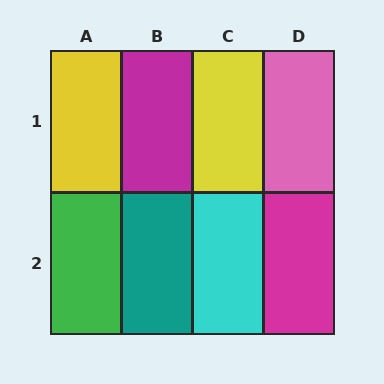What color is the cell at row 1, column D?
Pink.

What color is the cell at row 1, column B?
Magenta.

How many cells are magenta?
2 cells are magenta.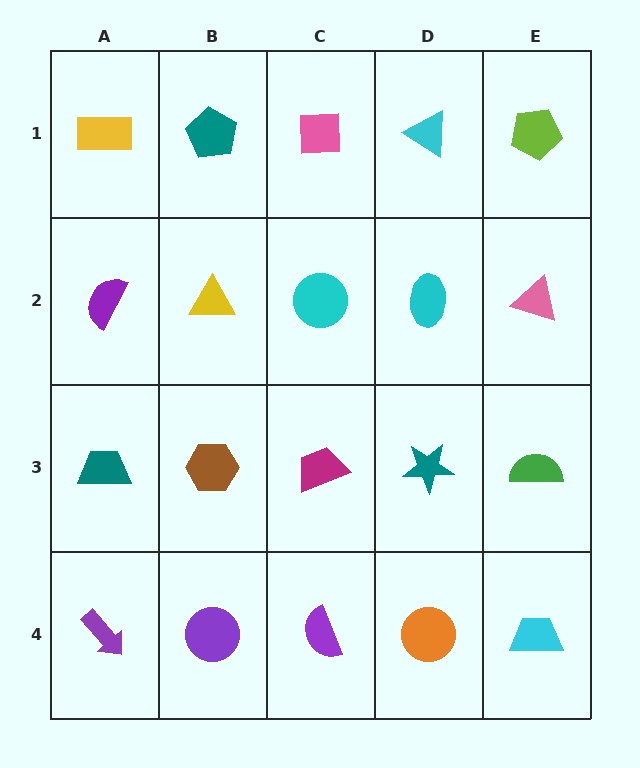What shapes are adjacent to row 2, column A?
A yellow rectangle (row 1, column A), a teal trapezoid (row 3, column A), a yellow triangle (row 2, column B).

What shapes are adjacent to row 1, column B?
A yellow triangle (row 2, column B), a yellow rectangle (row 1, column A), a pink square (row 1, column C).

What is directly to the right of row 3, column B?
A magenta trapezoid.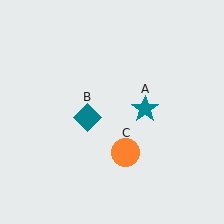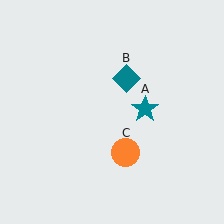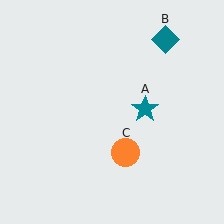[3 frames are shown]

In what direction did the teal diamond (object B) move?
The teal diamond (object B) moved up and to the right.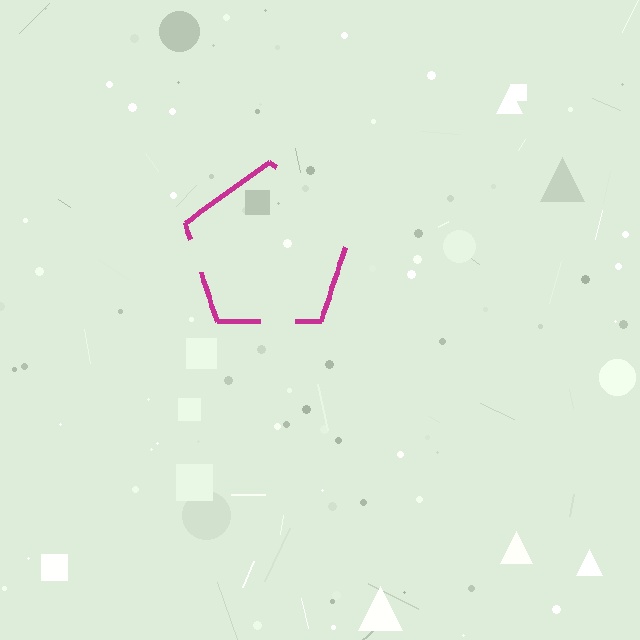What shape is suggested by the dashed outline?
The dashed outline suggests a pentagon.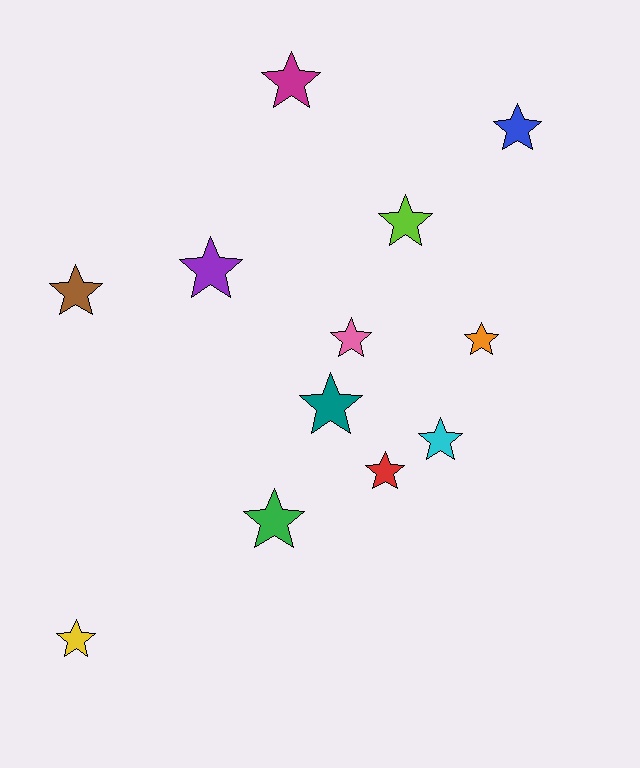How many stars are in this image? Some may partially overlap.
There are 12 stars.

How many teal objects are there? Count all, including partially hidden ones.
There is 1 teal object.